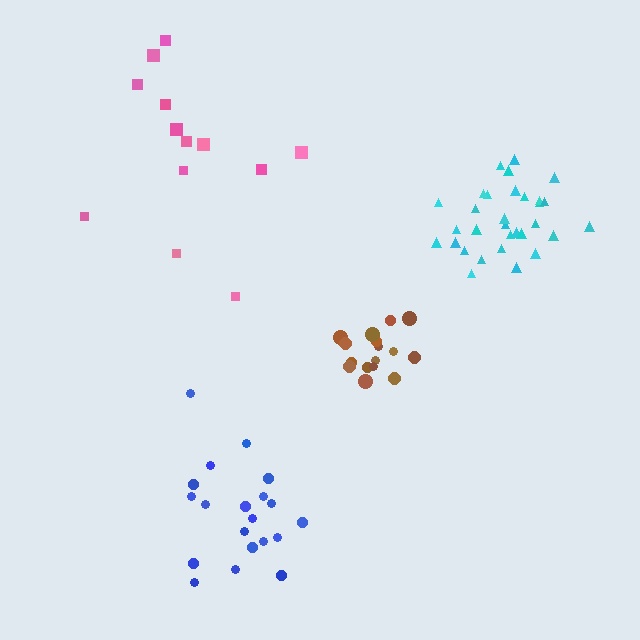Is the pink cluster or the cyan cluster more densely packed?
Cyan.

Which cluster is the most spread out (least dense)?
Pink.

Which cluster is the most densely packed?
Brown.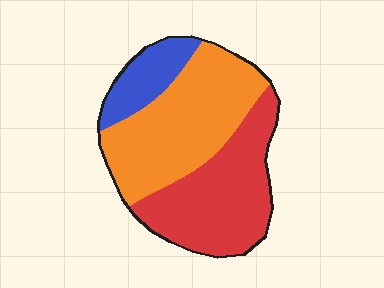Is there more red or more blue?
Red.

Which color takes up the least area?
Blue, at roughly 15%.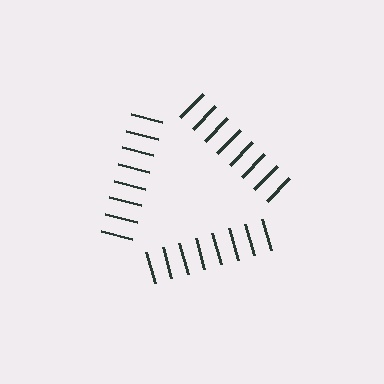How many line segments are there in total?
24 — 8 along each of the 3 edges.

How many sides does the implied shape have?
3 sides — the line-ends trace a triangle.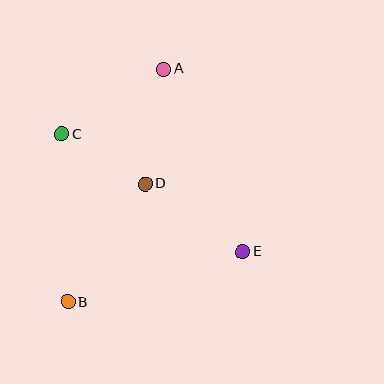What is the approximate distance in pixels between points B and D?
The distance between B and D is approximately 141 pixels.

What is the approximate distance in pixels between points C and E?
The distance between C and E is approximately 216 pixels.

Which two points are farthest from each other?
Points A and B are farthest from each other.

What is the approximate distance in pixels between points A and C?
The distance between A and C is approximately 121 pixels.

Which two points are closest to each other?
Points C and D are closest to each other.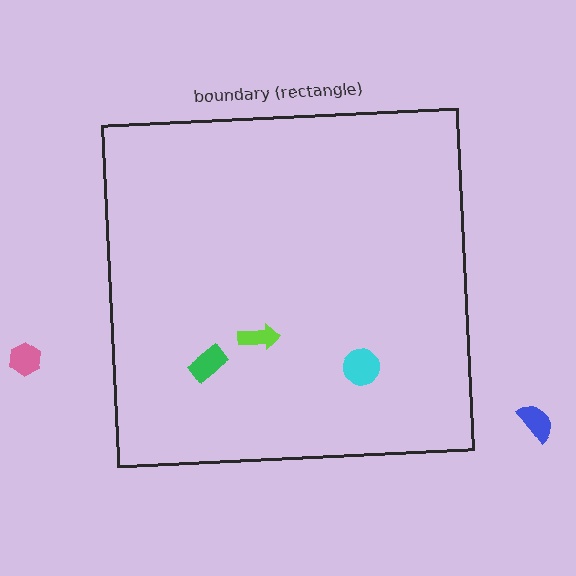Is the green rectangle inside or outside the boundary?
Inside.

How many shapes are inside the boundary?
3 inside, 2 outside.